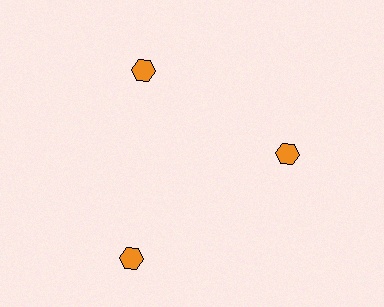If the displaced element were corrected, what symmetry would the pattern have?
It would have 3-fold rotational symmetry — the pattern would map onto itself every 120 degrees.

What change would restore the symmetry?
The symmetry would be restored by moving it inward, back onto the ring so that all 3 hexagons sit at equal angles and equal distance from the center.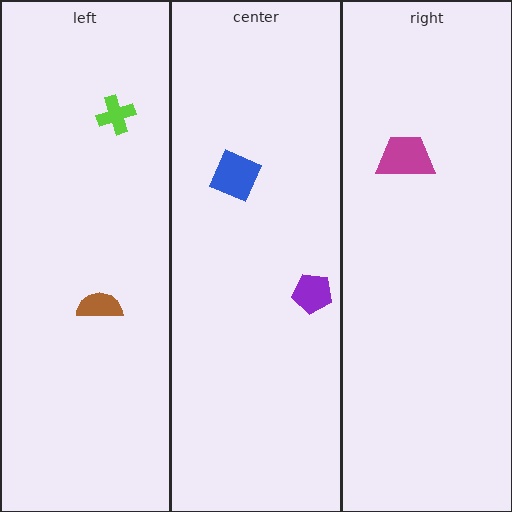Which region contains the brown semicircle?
The left region.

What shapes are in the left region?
The brown semicircle, the lime cross.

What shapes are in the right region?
The magenta trapezoid.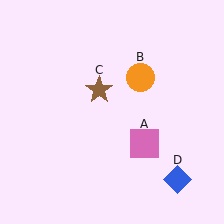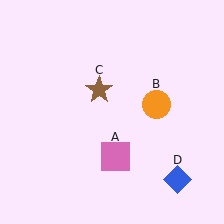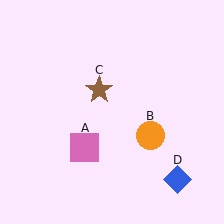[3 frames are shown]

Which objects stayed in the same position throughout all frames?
Brown star (object C) and blue diamond (object D) remained stationary.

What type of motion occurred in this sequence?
The pink square (object A), orange circle (object B) rotated clockwise around the center of the scene.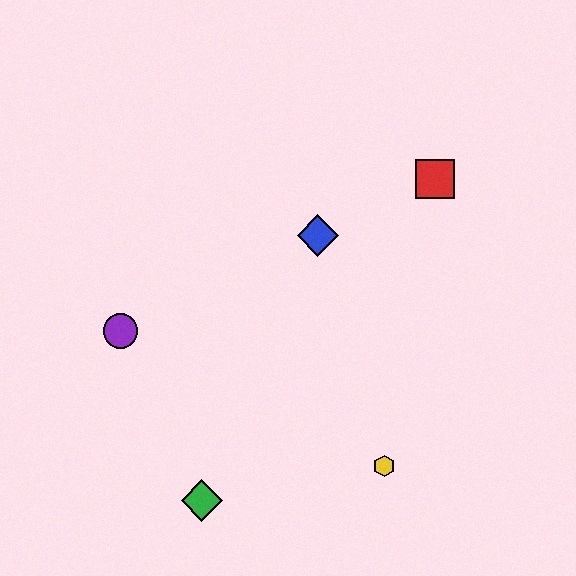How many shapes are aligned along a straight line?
3 shapes (the red square, the blue diamond, the purple circle) are aligned along a straight line.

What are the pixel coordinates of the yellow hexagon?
The yellow hexagon is at (384, 466).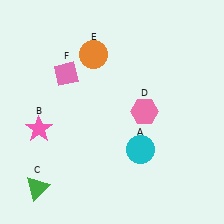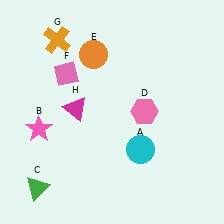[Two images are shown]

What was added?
An orange cross (G), a magenta triangle (H) were added in Image 2.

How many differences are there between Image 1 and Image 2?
There are 2 differences between the two images.